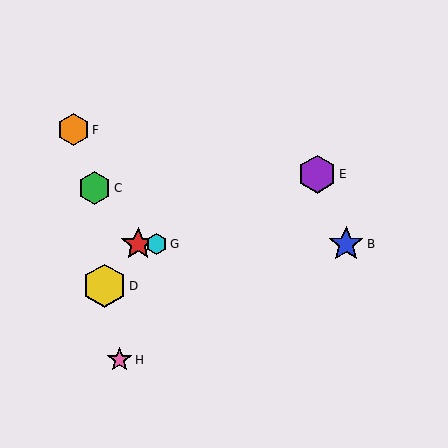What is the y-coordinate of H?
Object H is at y≈360.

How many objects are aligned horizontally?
3 objects (A, B, G) are aligned horizontally.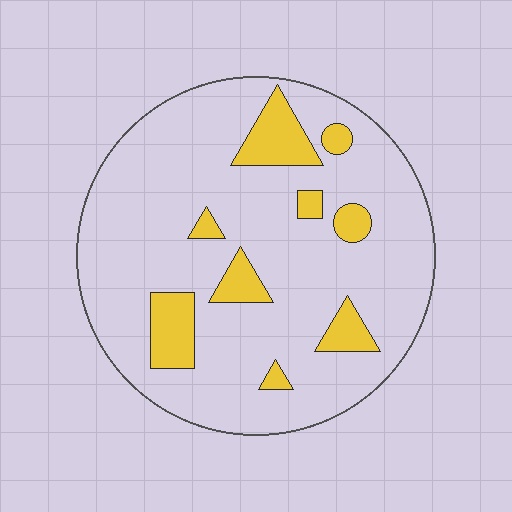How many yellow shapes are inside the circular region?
9.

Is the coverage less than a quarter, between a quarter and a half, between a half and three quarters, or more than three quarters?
Less than a quarter.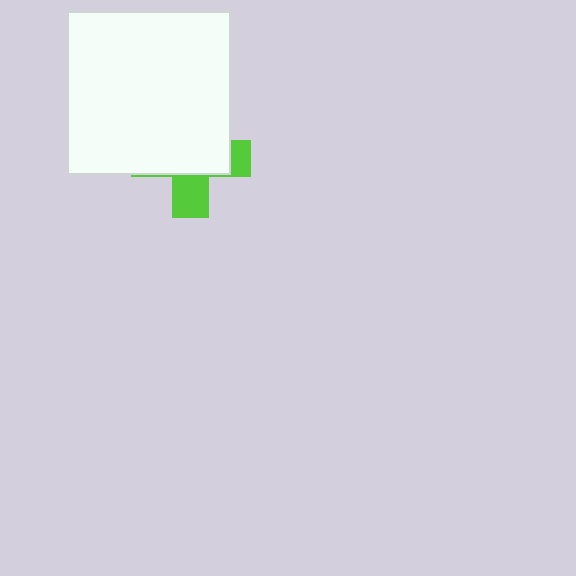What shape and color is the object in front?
The object in front is a white square.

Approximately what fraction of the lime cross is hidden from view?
Roughly 67% of the lime cross is hidden behind the white square.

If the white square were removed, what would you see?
You would see the complete lime cross.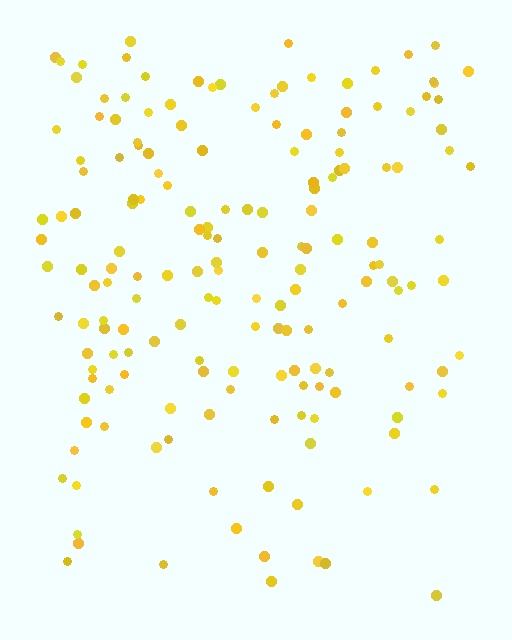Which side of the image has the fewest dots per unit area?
The bottom.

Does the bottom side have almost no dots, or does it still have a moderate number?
Still a moderate number, just noticeably fewer than the top.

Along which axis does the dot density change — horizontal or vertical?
Vertical.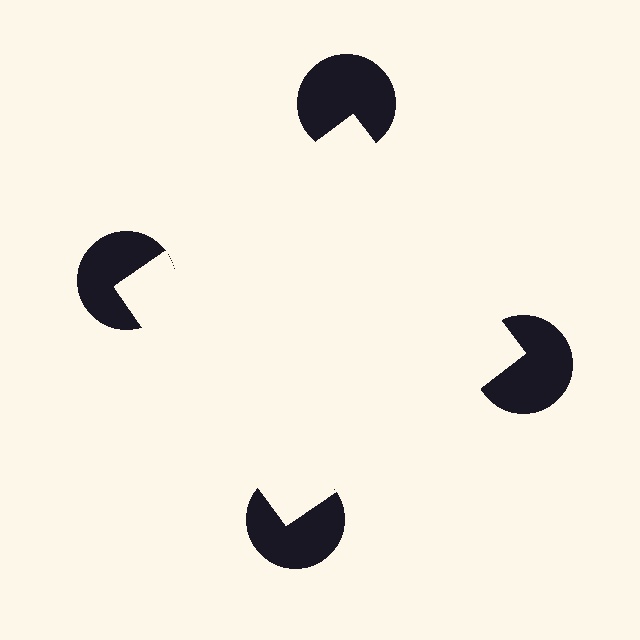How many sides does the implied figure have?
4 sides.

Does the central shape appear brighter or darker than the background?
It typically appears slightly brighter than the background, even though no actual brightness change is drawn.